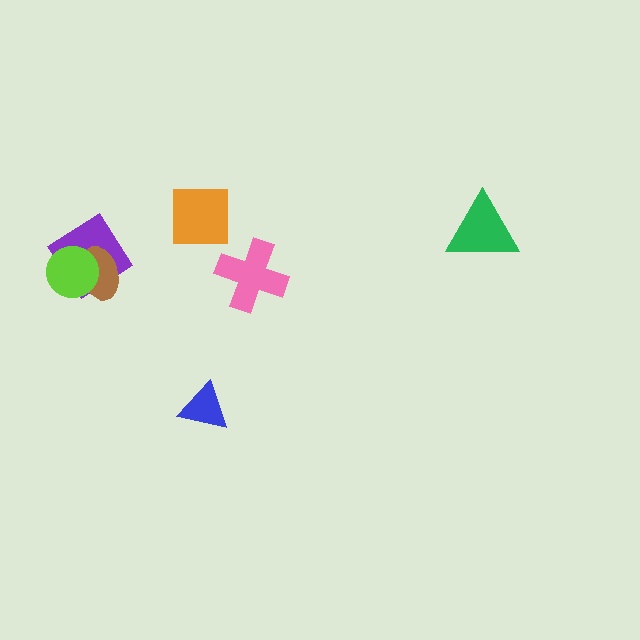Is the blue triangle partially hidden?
No, no other shape covers it.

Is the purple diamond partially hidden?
Yes, it is partially covered by another shape.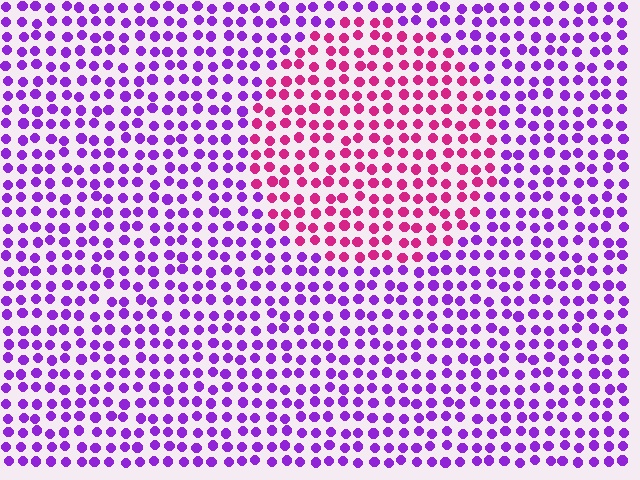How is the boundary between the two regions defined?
The boundary is defined purely by a slight shift in hue (about 49 degrees). Spacing, size, and orientation are identical on both sides.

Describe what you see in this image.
The image is filled with small purple elements in a uniform arrangement. A circle-shaped region is visible where the elements are tinted to a slightly different hue, forming a subtle color boundary.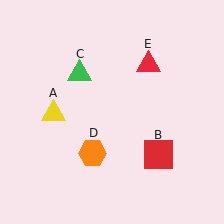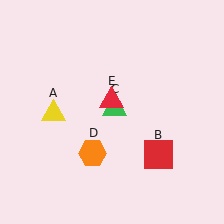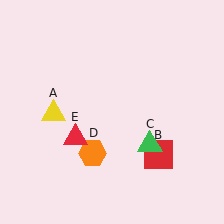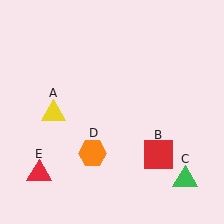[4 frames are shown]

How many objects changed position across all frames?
2 objects changed position: green triangle (object C), red triangle (object E).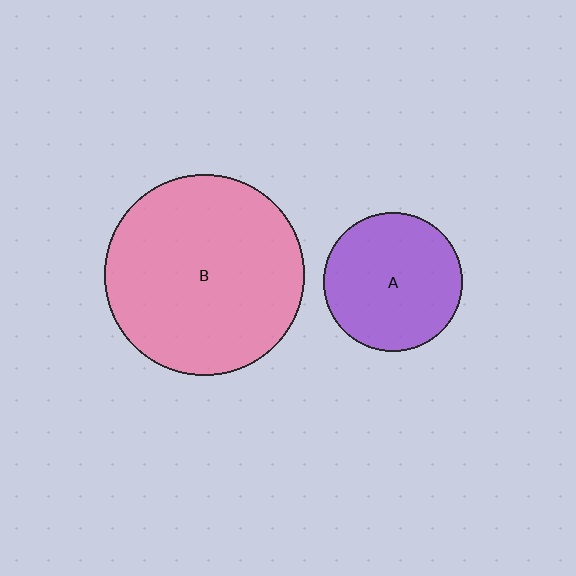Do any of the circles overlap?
No, none of the circles overlap.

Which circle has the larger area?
Circle B (pink).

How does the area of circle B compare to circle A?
Approximately 2.1 times.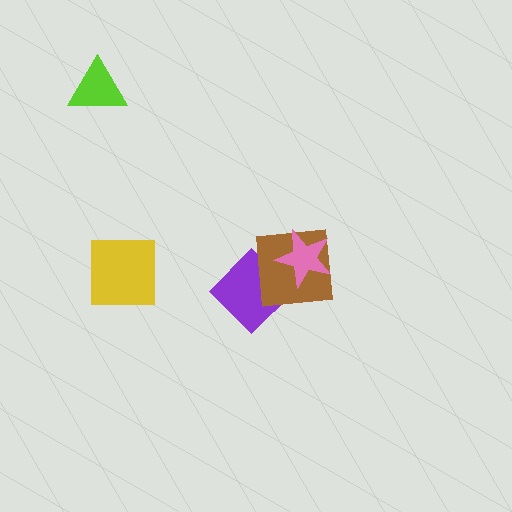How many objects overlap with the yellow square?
0 objects overlap with the yellow square.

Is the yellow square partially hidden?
No, no other shape covers it.